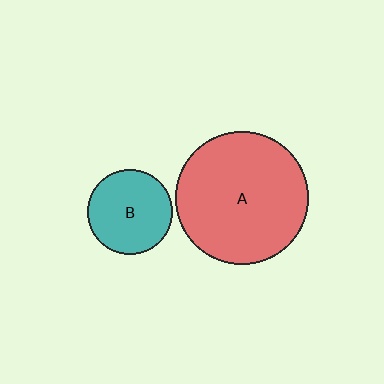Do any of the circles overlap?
No, none of the circles overlap.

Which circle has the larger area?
Circle A (red).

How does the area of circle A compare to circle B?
Approximately 2.4 times.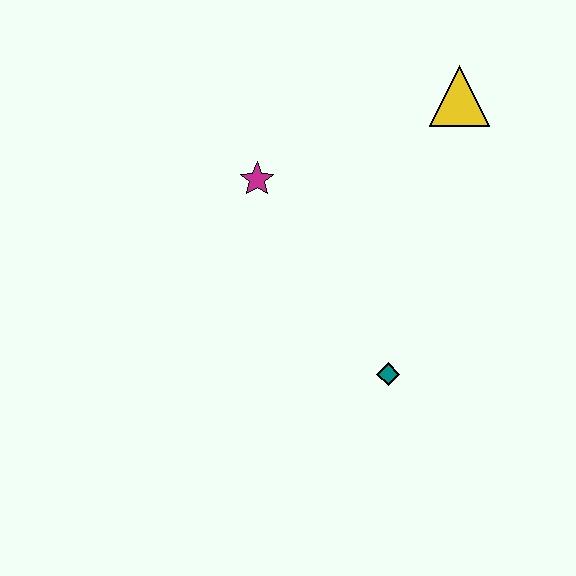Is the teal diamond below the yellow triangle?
Yes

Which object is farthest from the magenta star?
The teal diamond is farthest from the magenta star.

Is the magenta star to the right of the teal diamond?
No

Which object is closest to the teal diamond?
The magenta star is closest to the teal diamond.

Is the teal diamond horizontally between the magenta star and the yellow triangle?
Yes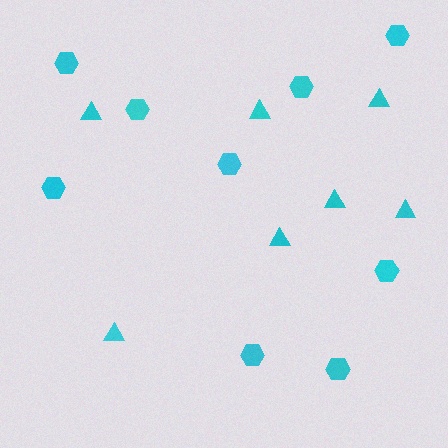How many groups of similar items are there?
There are 2 groups: one group of triangles (7) and one group of hexagons (9).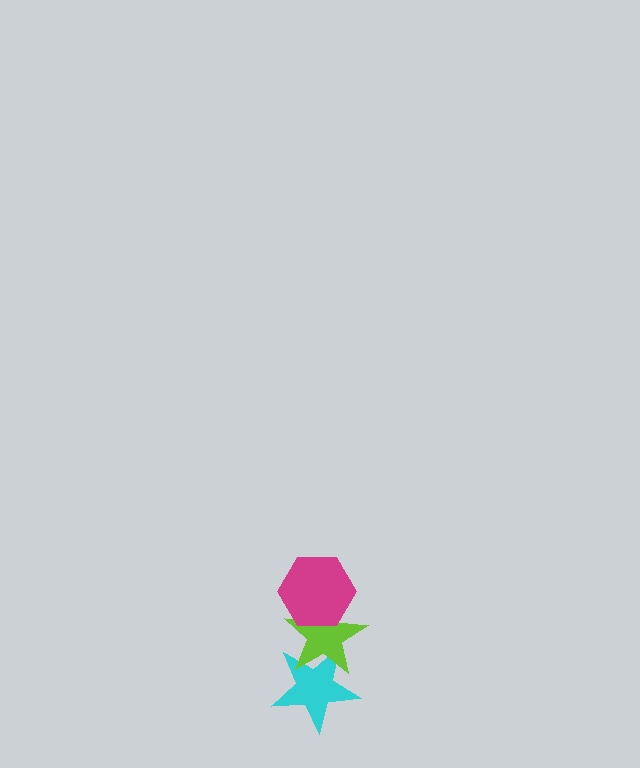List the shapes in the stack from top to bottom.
From top to bottom: the magenta hexagon, the lime star, the cyan star.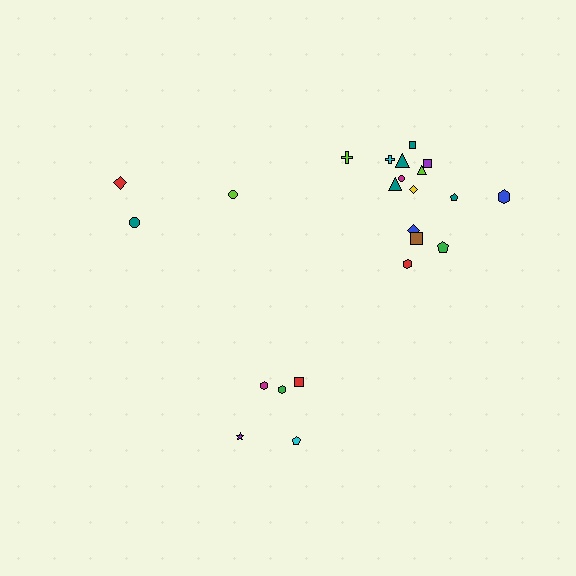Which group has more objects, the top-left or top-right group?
The top-right group.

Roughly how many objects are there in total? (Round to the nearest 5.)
Roughly 25 objects in total.